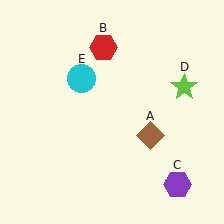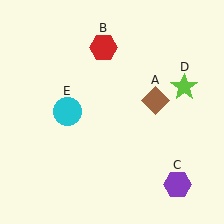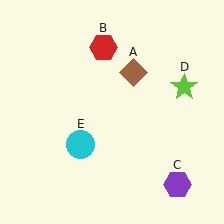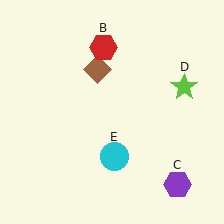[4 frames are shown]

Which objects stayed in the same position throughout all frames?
Red hexagon (object B) and purple hexagon (object C) and lime star (object D) remained stationary.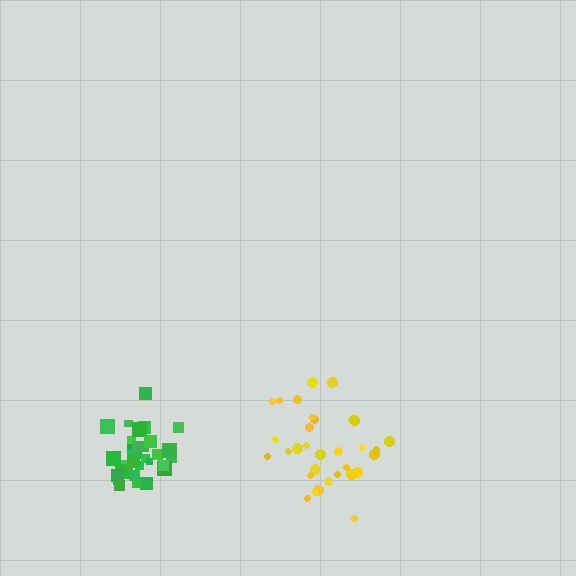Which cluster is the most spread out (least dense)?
Yellow.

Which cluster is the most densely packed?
Green.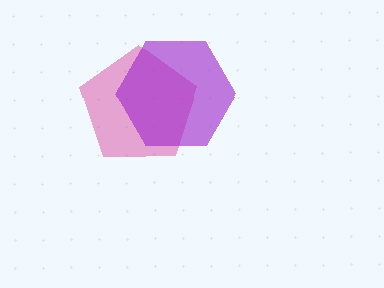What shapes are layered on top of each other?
The layered shapes are: a magenta pentagon, a purple hexagon.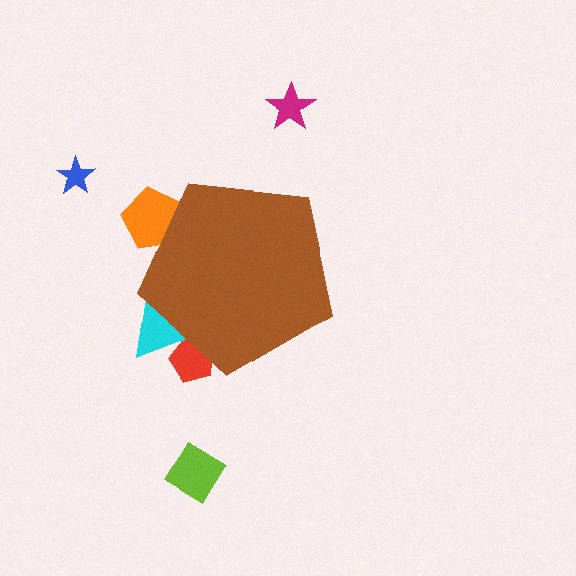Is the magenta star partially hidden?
No, the magenta star is fully visible.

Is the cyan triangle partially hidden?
Yes, the cyan triangle is partially hidden behind the brown pentagon.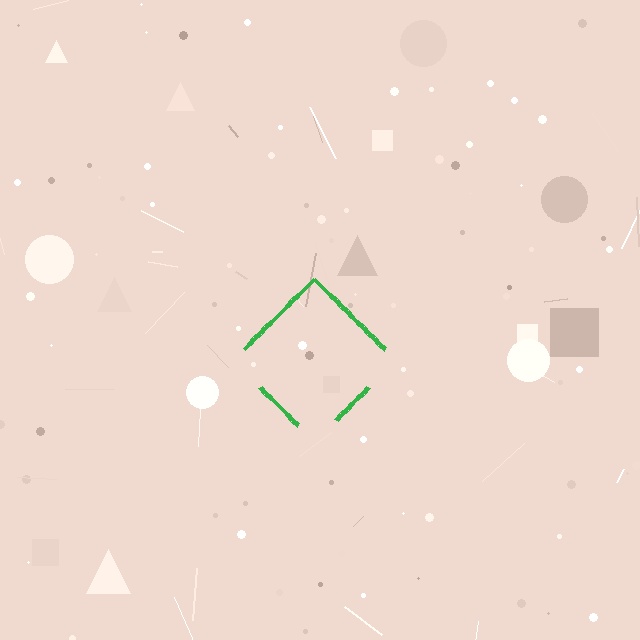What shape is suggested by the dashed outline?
The dashed outline suggests a diamond.